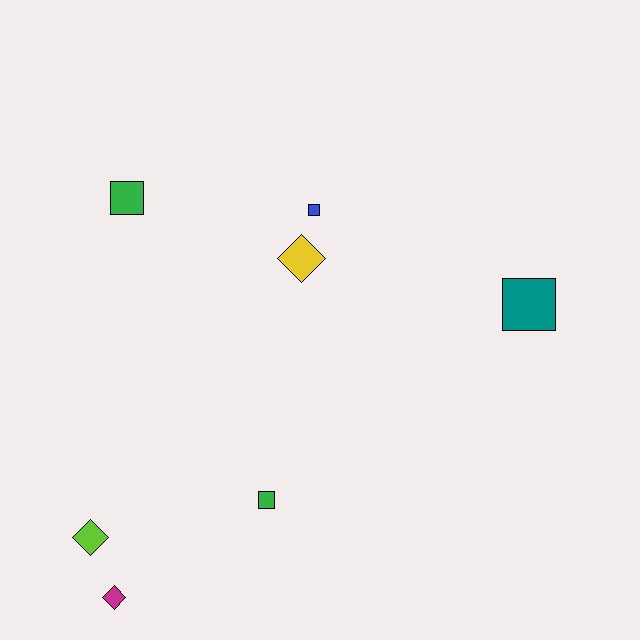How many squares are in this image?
There are 4 squares.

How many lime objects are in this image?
There is 1 lime object.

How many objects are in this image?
There are 7 objects.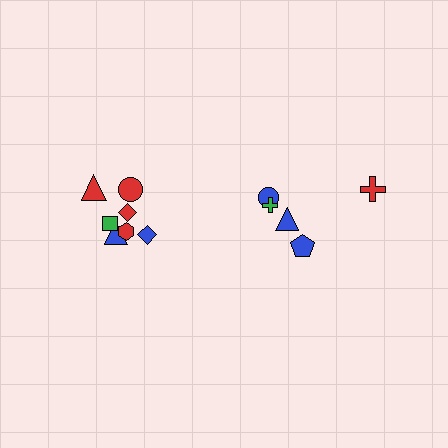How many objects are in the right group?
There are 5 objects.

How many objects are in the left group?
There are 7 objects.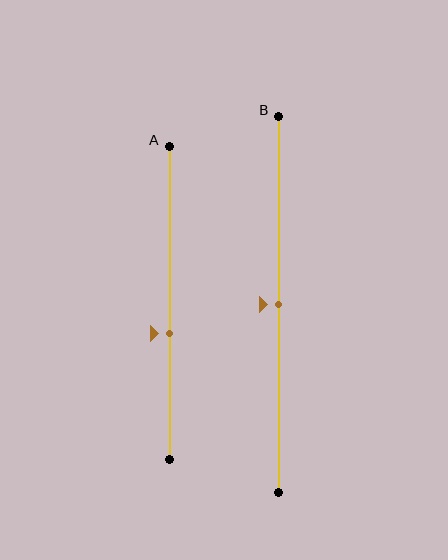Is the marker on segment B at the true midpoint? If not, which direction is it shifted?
Yes, the marker on segment B is at the true midpoint.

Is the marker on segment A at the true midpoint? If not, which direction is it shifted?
No, the marker on segment A is shifted downward by about 10% of the segment length.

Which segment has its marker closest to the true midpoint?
Segment B has its marker closest to the true midpoint.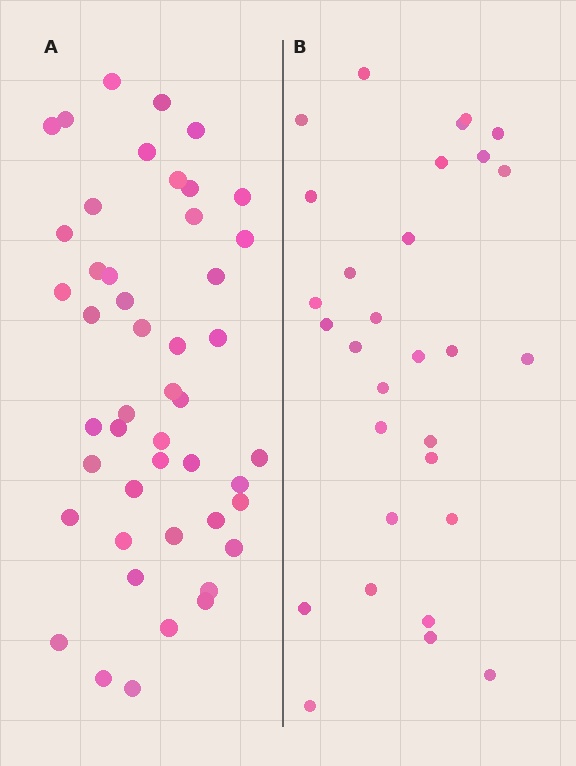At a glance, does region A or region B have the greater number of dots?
Region A (the left region) has more dots.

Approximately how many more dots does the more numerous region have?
Region A has approximately 15 more dots than region B.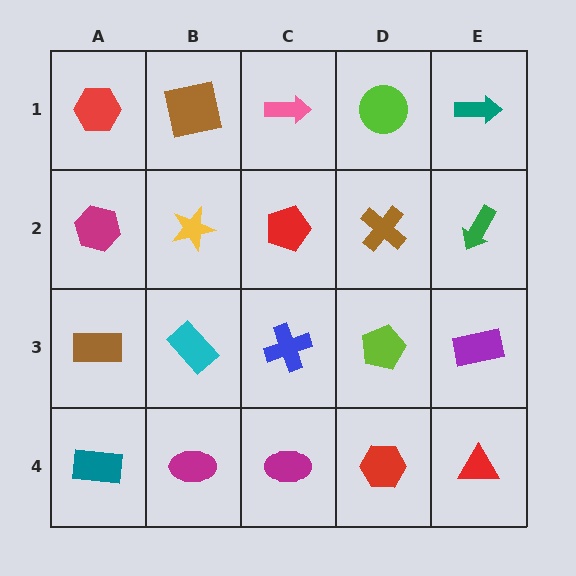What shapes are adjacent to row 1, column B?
A yellow star (row 2, column B), a red hexagon (row 1, column A), a pink arrow (row 1, column C).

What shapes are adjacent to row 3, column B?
A yellow star (row 2, column B), a magenta ellipse (row 4, column B), a brown rectangle (row 3, column A), a blue cross (row 3, column C).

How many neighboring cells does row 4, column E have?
2.